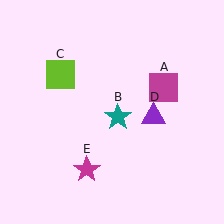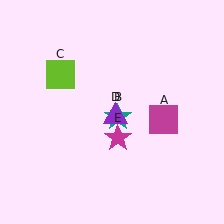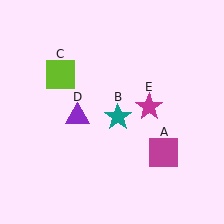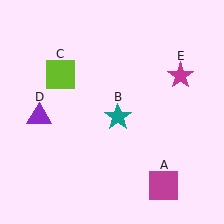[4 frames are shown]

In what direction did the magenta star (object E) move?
The magenta star (object E) moved up and to the right.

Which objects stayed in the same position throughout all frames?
Teal star (object B) and lime square (object C) remained stationary.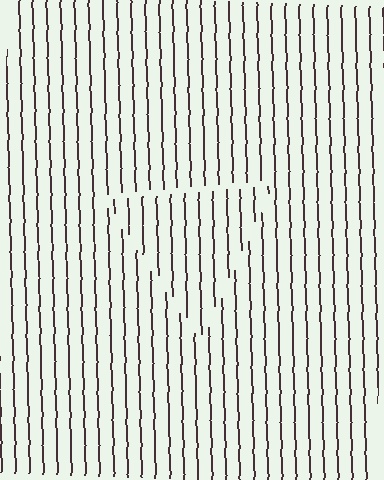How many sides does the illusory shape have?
3 sides — the line-ends trace a triangle.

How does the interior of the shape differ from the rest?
The interior of the shape contains the same grating, shifted by half a period — the contour is defined by the phase discontinuity where line-ends from the inner and outer gratings abut.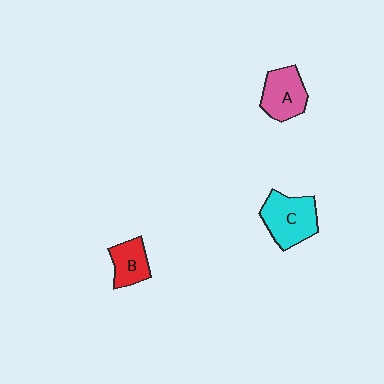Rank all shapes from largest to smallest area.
From largest to smallest: C (cyan), A (pink), B (red).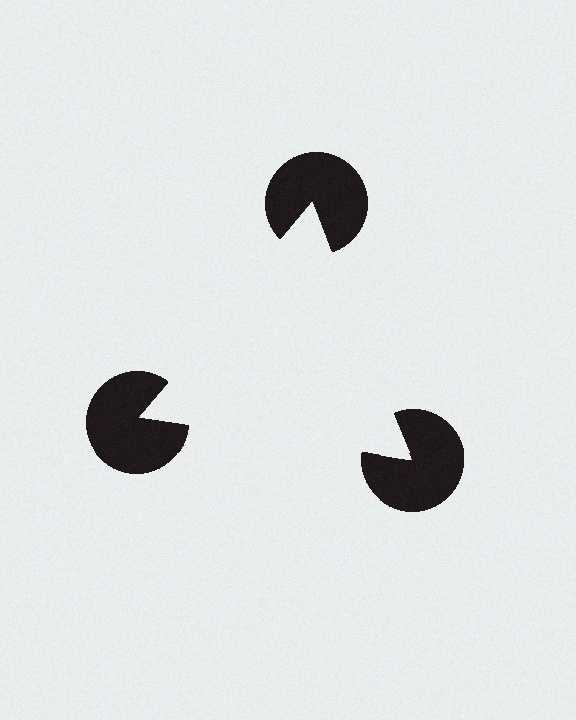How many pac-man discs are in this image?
There are 3 — one at each vertex of the illusory triangle.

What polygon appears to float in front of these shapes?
An illusory triangle — its edges are inferred from the aligned wedge cuts in the pac-man discs, not physically drawn.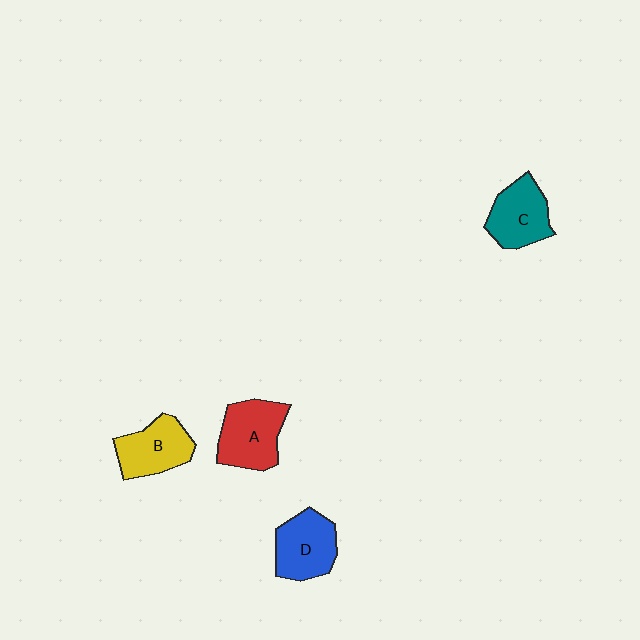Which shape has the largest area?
Shape A (red).